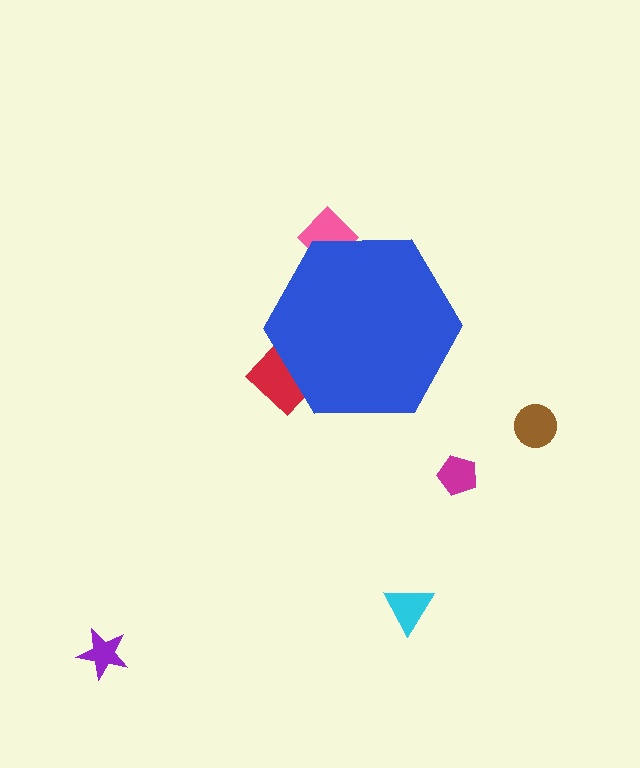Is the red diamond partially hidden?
Yes, the red diamond is partially hidden behind the blue hexagon.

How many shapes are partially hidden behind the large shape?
2 shapes are partially hidden.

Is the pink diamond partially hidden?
Yes, the pink diamond is partially hidden behind the blue hexagon.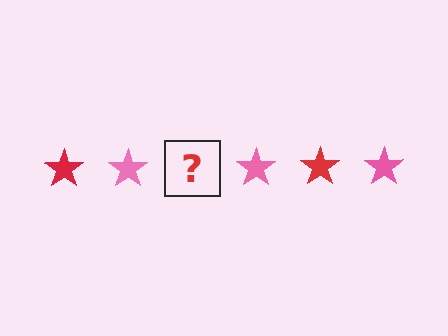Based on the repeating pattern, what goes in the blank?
The blank should be a red star.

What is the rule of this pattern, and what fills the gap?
The rule is that the pattern cycles through red, pink stars. The gap should be filled with a red star.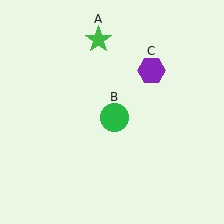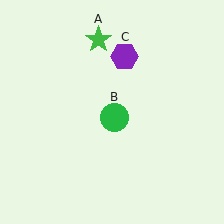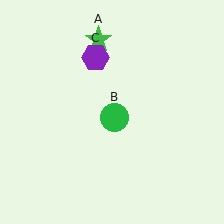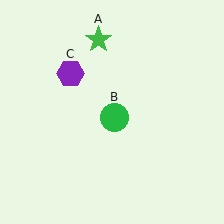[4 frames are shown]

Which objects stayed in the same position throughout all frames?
Green star (object A) and green circle (object B) remained stationary.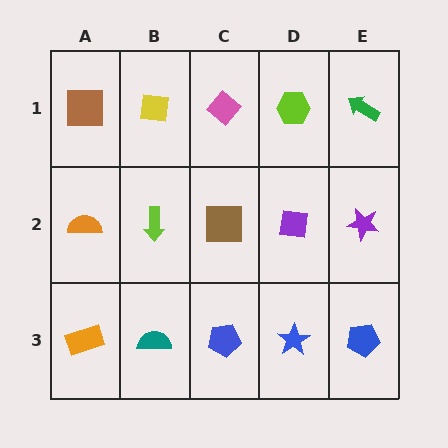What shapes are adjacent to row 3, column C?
A brown square (row 2, column C), a teal semicircle (row 3, column B), a blue star (row 3, column D).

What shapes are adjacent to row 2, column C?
A pink diamond (row 1, column C), a blue pentagon (row 3, column C), a lime arrow (row 2, column B), a purple square (row 2, column D).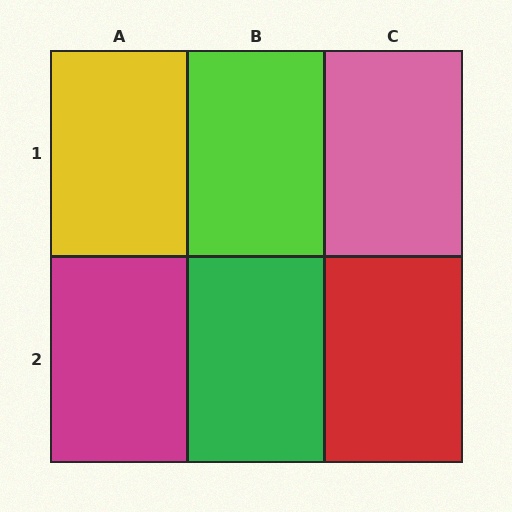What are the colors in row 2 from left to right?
Magenta, green, red.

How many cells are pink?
1 cell is pink.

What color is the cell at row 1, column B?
Lime.